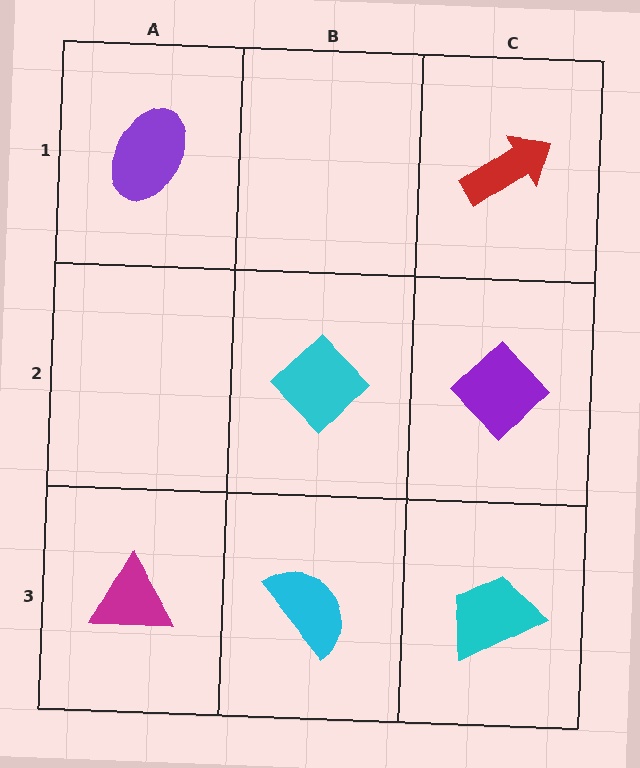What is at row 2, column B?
A cyan diamond.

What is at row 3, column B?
A cyan semicircle.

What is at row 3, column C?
A cyan trapezoid.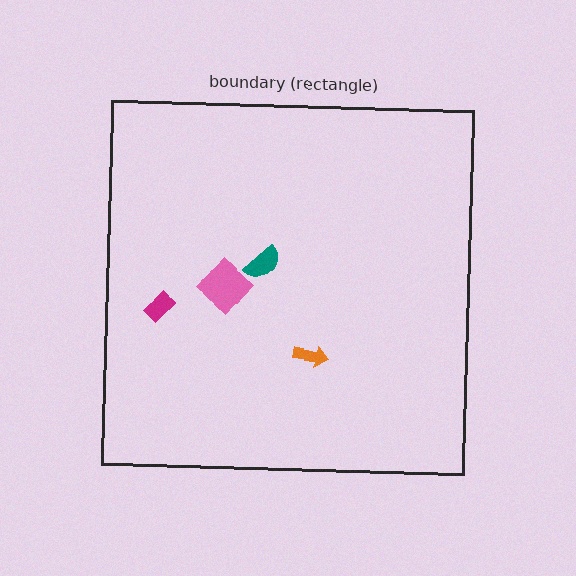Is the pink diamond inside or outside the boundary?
Inside.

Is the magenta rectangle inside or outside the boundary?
Inside.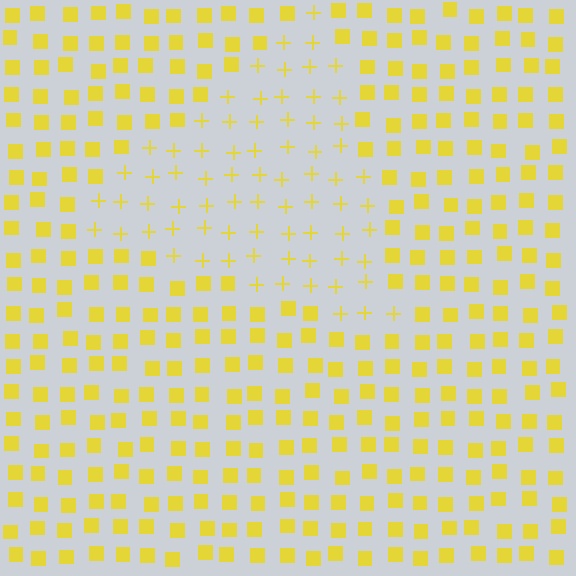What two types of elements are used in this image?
The image uses plus signs inside the triangle region and squares outside it.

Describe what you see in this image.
The image is filled with small yellow elements arranged in a uniform grid. A triangle-shaped region contains plus signs, while the surrounding area contains squares. The boundary is defined purely by the change in element shape.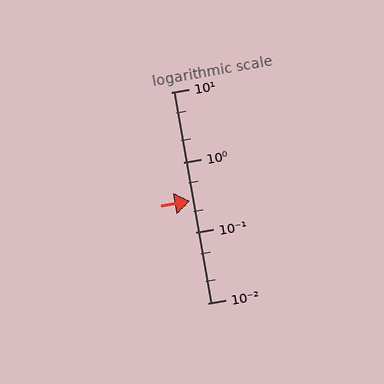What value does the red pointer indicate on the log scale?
The pointer indicates approximately 0.28.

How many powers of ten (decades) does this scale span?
The scale spans 3 decades, from 0.01 to 10.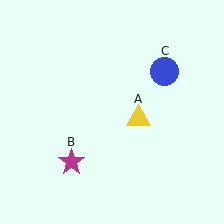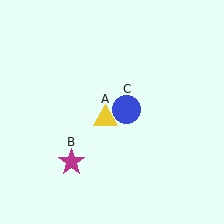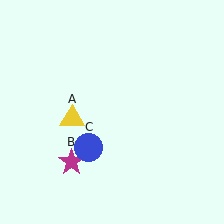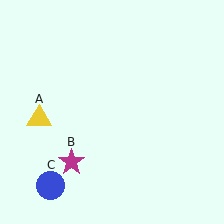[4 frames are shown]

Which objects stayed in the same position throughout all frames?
Magenta star (object B) remained stationary.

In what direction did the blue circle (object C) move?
The blue circle (object C) moved down and to the left.